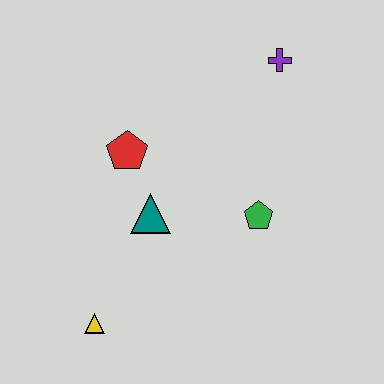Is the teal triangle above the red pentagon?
No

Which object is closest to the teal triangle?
The red pentagon is closest to the teal triangle.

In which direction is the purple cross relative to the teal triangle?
The purple cross is above the teal triangle.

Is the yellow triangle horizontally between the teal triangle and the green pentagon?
No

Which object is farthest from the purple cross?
The yellow triangle is farthest from the purple cross.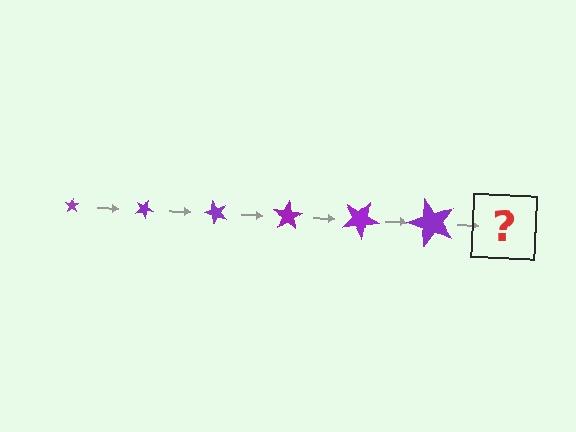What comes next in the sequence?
The next element should be a star, larger than the previous one and rotated 150 degrees from the start.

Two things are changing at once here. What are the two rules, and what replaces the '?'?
The two rules are that the star grows larger each step and it rotates 25 degrees each step. The '?' should be a star, larger than the previous one and rotated 150 degrees from the start.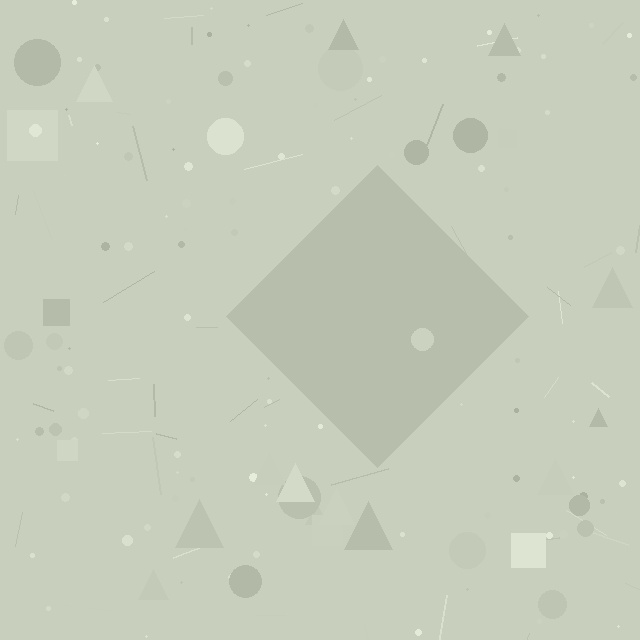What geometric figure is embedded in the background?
A diamond is embedded in the background.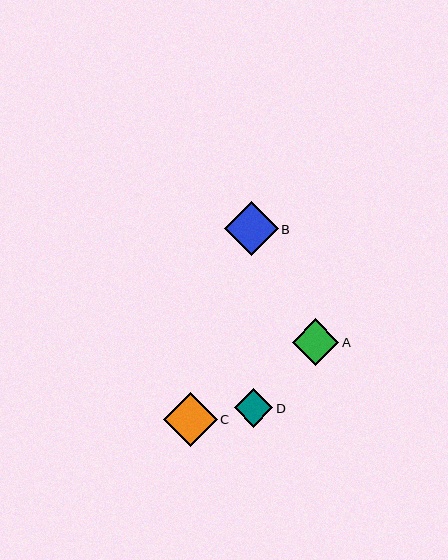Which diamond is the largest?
Diamond B is the largest with a size of approximately 54 pixels.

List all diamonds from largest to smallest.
From largest to smallest: B, C, A, D.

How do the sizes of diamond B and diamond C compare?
Diamond B and diamond C are approximately the same size.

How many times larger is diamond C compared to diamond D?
Diamond C is approximately 1.4 times the size of diamond D.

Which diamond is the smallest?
Diamond D is the smallest with a size of approximately 38 pixels.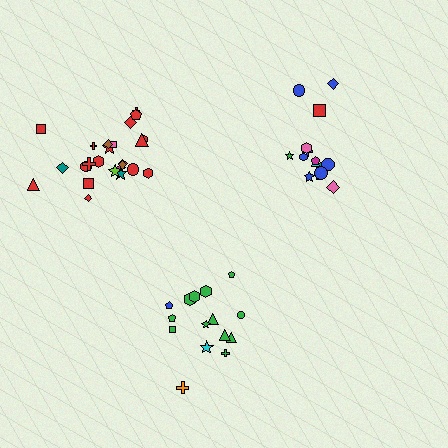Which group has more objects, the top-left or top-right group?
The top-left group.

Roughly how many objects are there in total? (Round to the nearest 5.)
Roughly 55 objects in total.